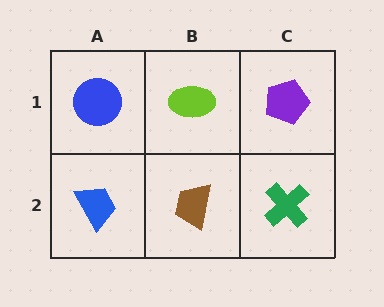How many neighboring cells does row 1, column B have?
3.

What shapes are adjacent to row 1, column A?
A blue trapezoid (row 2, column A), a lime ellipse (row 1, column B).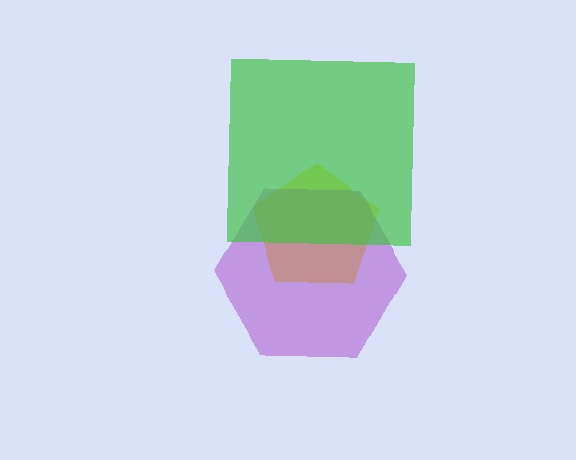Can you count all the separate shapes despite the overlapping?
Yes, there are 3 separate shapes.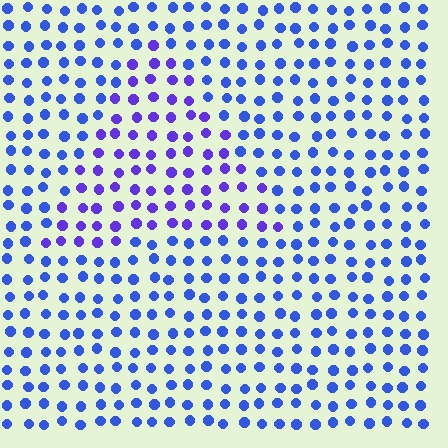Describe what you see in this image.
The image is filled with small blue elements in a uniform arrangement. A triangle-shaped region is visible where the elements are tinted to a slightly different hue, forming a subtle color boundary.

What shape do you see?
I see a triangle.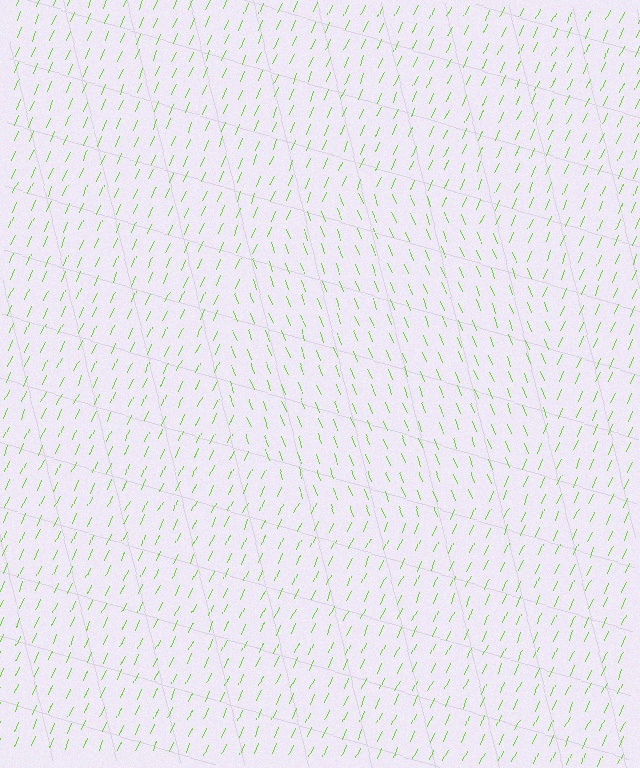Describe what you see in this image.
The image is filled with small lime line segments. A circle region in the image has lines oriented differently from the surrounding lines, creating a visible texture boundary.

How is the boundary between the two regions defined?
The boundary is defined purely by a change in line orientation (approximately 45 degrees difference). All lines are the same color and thickness.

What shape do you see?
I see a circle.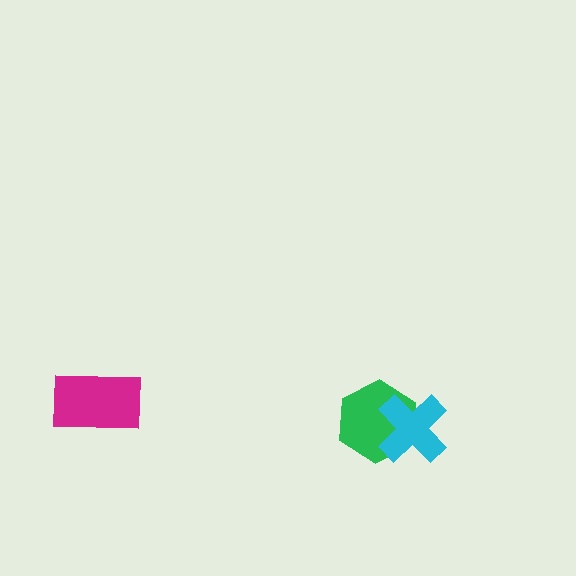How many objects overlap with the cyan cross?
1 object overlaps with the cyan cross.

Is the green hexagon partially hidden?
Yes, it is partially covered by another shape.